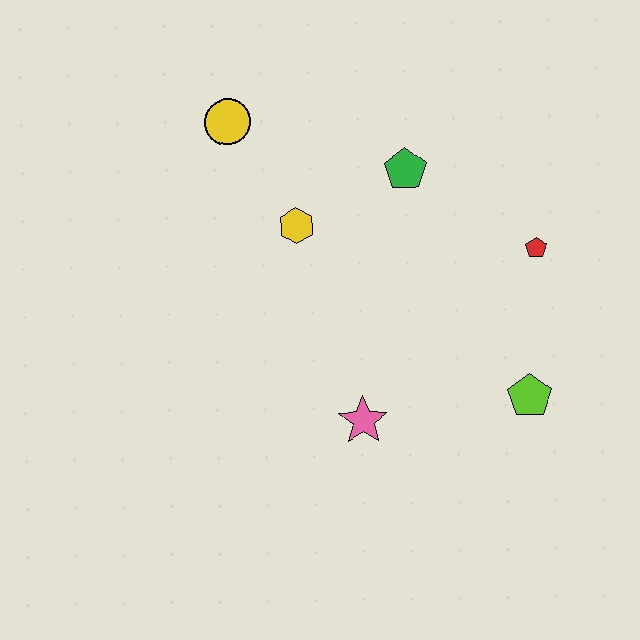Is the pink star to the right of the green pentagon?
No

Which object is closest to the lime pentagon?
The red pentagon is closest to the lime pentagon.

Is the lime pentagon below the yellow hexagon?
Yes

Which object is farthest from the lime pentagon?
The yellow circle is farthest from the lime pentagon.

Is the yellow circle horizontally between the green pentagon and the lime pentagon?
No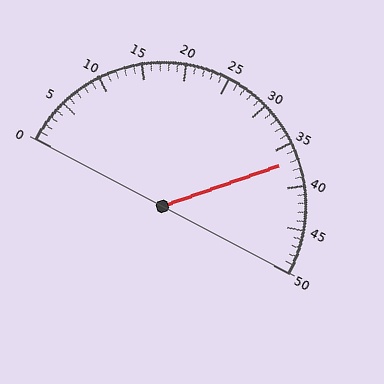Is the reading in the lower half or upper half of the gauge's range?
The reading is in the upper half of the range (0 to 50).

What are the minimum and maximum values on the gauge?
The gauge ranges from 0 to 50.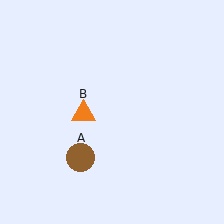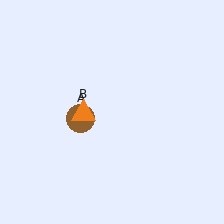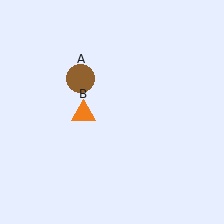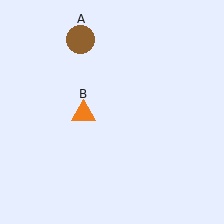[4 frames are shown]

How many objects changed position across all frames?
1 object changed position: brown circle (object A).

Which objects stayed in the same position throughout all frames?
Orange triangle (object B) remained stationary.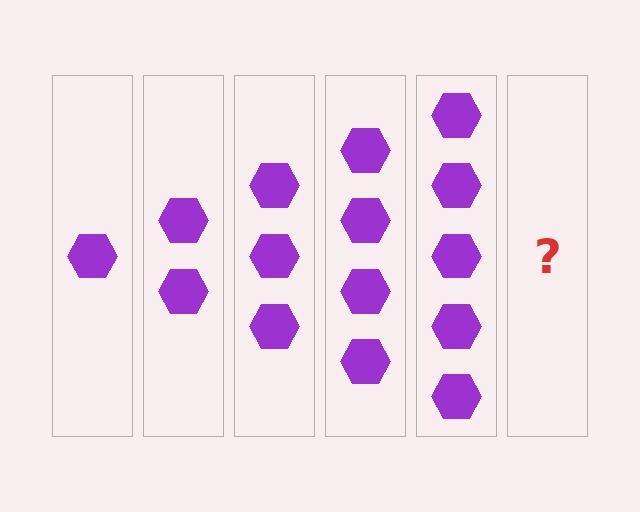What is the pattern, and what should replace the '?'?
The pattern is that each step adds one more hexagon. The '?' should be 6 hexagons.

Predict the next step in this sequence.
The next step is 6 hexagons.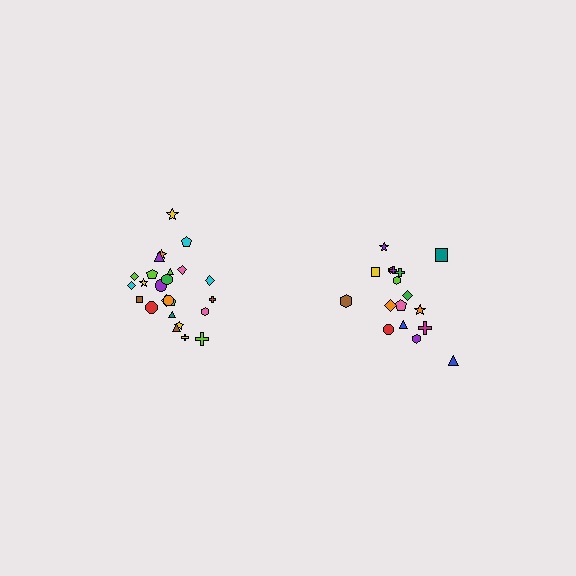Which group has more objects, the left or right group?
The left group.